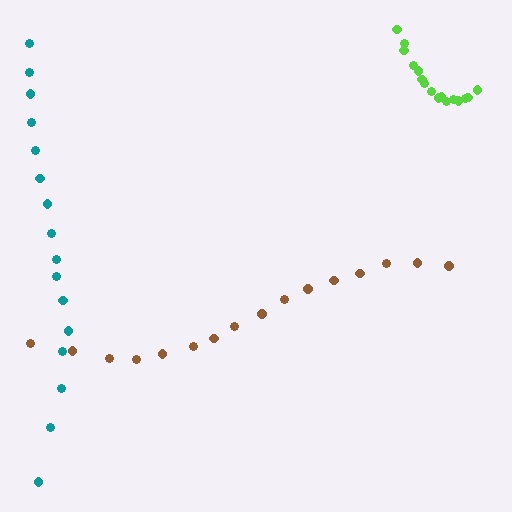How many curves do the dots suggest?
There are 3 distinct paths.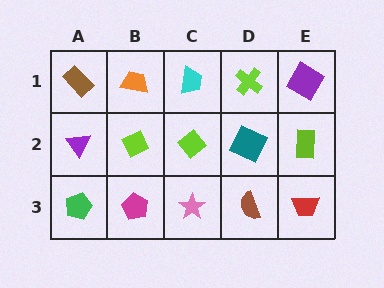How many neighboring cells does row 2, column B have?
4.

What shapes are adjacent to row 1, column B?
A lime diamond (row 2, column B), a brown rectangle (row 1, column A), a cyan trapezoid (row 1, column C).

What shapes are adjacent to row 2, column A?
A brown rectangle (row 1, column A), a green pentagon (row 3, column A), a lime diamond (row 2, column B).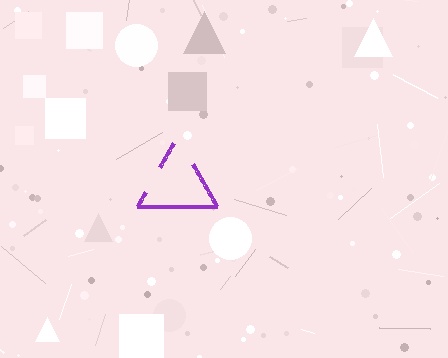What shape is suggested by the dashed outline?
The dashed outline suggests a triangle.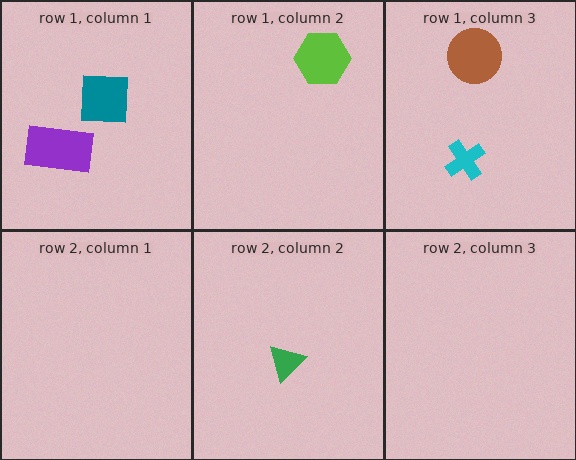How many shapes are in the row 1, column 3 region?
2.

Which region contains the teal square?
The row 1, column 1 region.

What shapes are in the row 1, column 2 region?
The lime hexagon.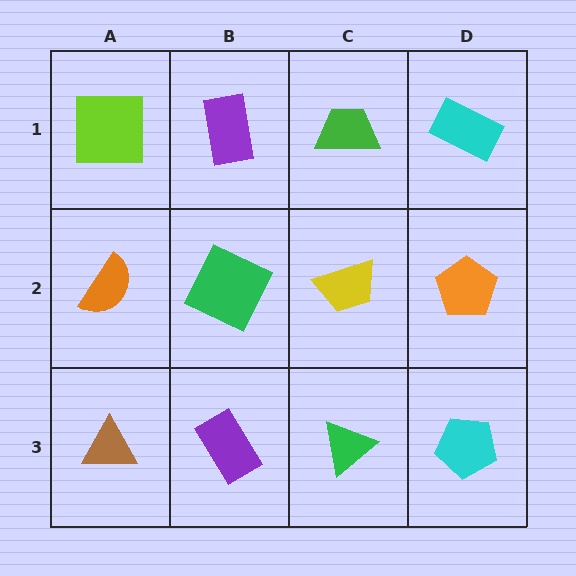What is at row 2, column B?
A green square.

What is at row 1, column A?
A lime square.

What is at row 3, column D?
A cyan pentagon.